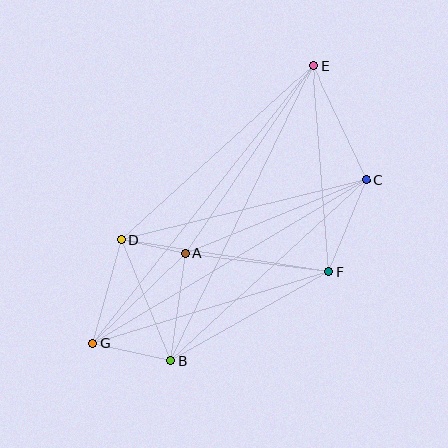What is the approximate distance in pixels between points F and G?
The distance between F and G is approximately 246 pixels.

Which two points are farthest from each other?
Points E and G are farthest from each other.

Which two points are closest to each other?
Points A and D are closest to each other.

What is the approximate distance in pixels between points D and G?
The distance between D and G is approximately 107 pixels.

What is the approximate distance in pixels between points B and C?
The distance between B and C is approximately 267 pixels.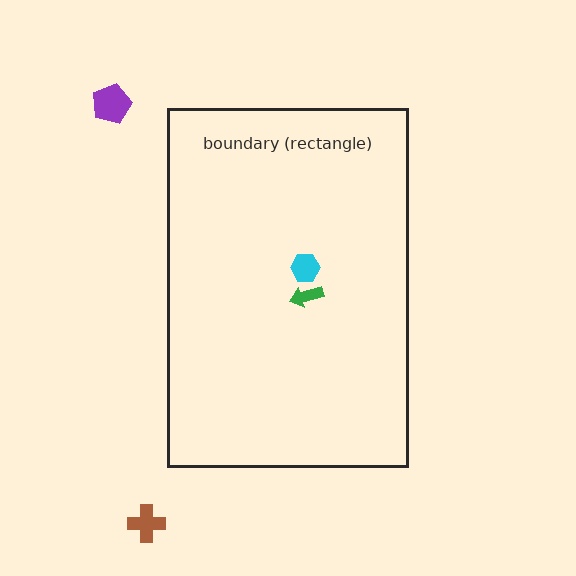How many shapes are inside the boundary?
2 inside, 2 outside.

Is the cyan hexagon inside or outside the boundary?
Inside.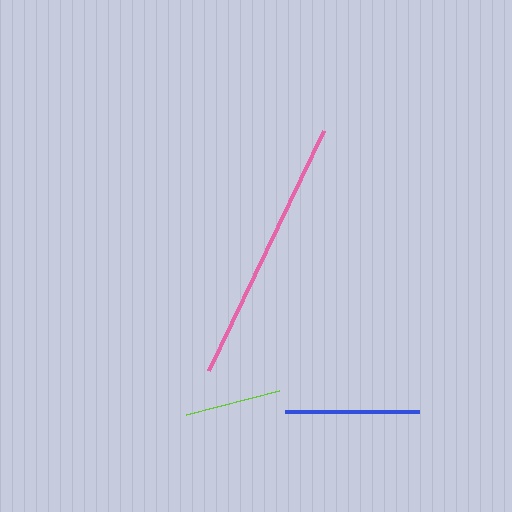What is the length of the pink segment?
The pink segment is approximately 266 pixels long.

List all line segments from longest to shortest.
From longest to shortest: pink, blue, lime.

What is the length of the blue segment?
The blue segment is approximately 133 pixels long.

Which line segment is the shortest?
The lime line is the shortest at approximately 96 pixels.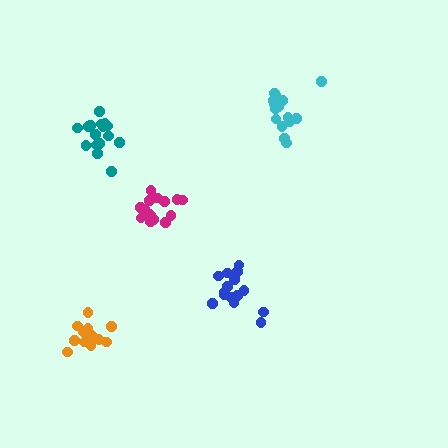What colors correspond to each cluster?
The clusters are colored: magenta, cyan, teal, blue, orange.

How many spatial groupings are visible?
There are 5 spatial groupings.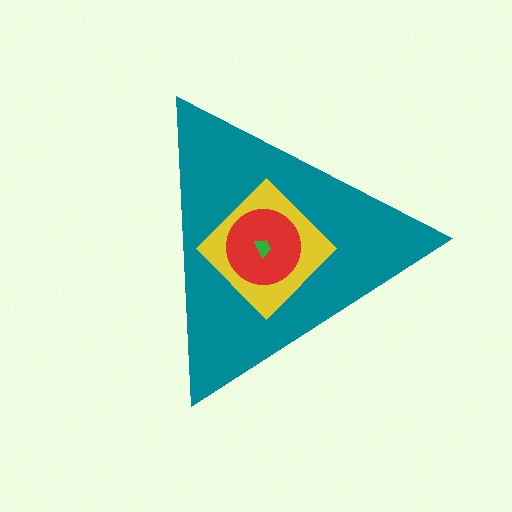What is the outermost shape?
The teal triangle.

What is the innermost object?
The green trapezoid.